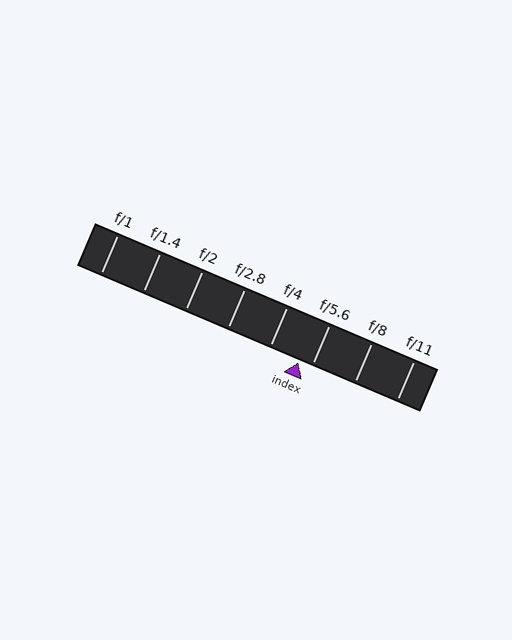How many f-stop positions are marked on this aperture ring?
There are 8 f-stop positions marked.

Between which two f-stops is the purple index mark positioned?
The index mark is between f/4 and f/5.6.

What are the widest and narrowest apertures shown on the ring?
The widest aperture shown is f/1 and the narrowest is f/11.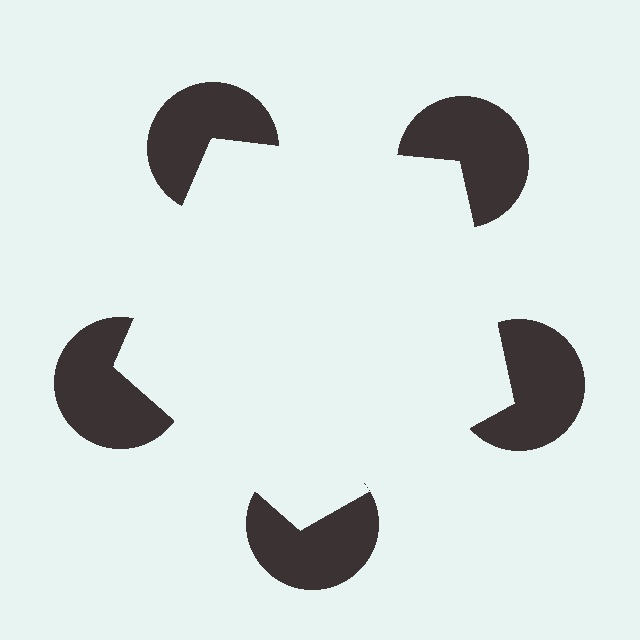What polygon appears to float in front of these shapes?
An illusory pentagon — its edges are inferred from the aligned wedge cuts in the pac-man discs, not physically drawn.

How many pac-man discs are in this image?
There are 5 — one at each vertex of the illusory pentagon.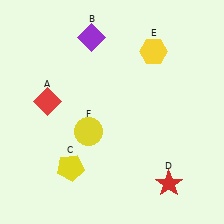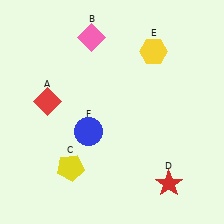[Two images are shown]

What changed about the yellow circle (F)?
In Image 1, F is yellow. In Image 2, it changed to blue.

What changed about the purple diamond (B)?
In Image 1, B is purple. In Image 2, it changed to pink.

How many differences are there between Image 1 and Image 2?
There are 2 differences between the two images.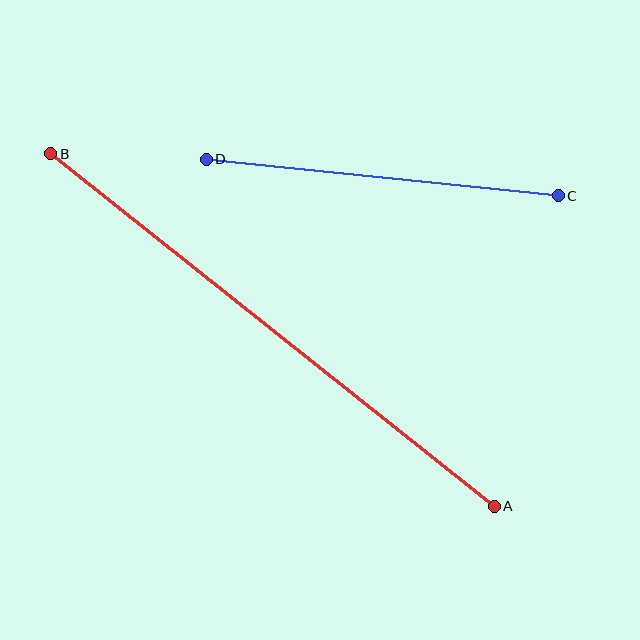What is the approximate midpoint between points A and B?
The midpoint is at approximately (273, 330) pixels.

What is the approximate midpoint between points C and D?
The midpoint is at approximately (382, 178) pixels.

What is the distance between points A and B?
The distance is approximately 566 pixels.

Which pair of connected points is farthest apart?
Points A and B are farthest apart.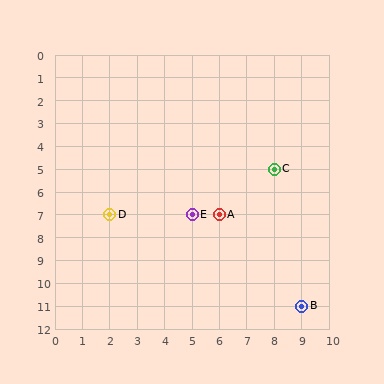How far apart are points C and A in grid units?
Points C and A are 2 columns and 2 rows apart (about 2.8 grid units diagonally).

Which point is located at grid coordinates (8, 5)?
Point C is at (8, 5).